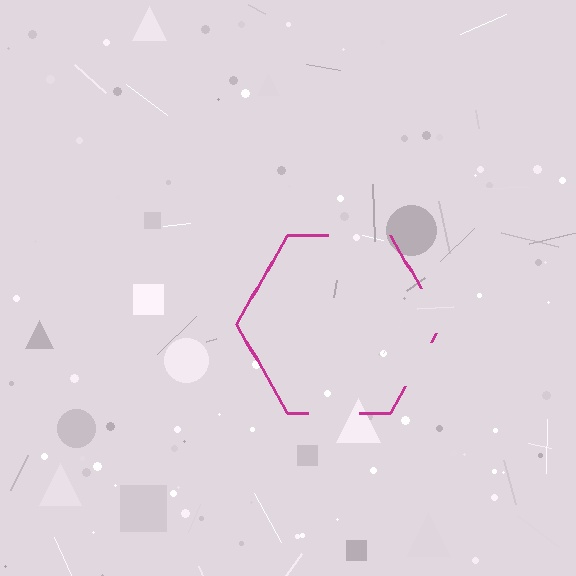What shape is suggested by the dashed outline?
The dashed outline suggests a hexagon.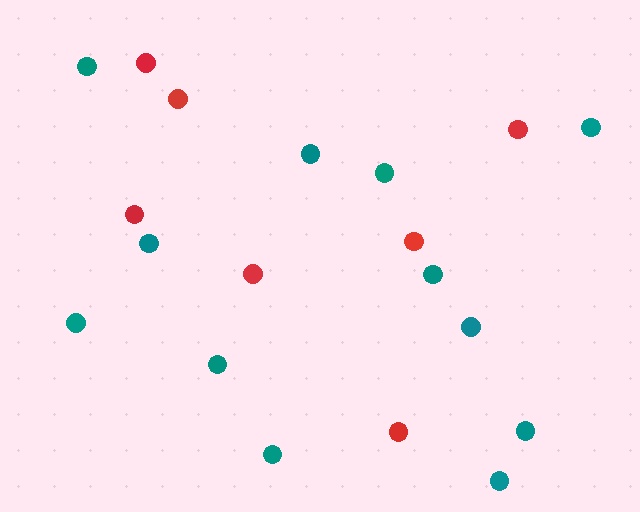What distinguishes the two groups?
There are 2 groups: one group of teal circles (12) and one group of red circles (7).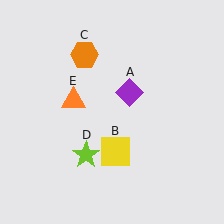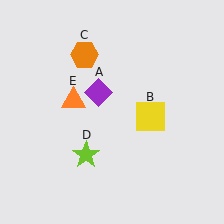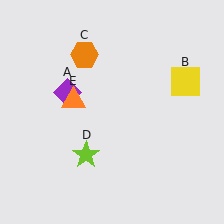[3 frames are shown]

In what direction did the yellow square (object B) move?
The yellow square (object B) moved up and to the right.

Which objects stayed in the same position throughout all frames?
Orange hexagon (object C) and lime star (object D) and orange triangle (object E) remained stationary.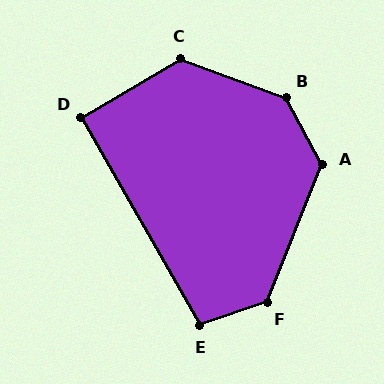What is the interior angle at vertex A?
Approximately 130 degrees (obtuse).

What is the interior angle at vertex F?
Approximately 131 degrees (obtuse).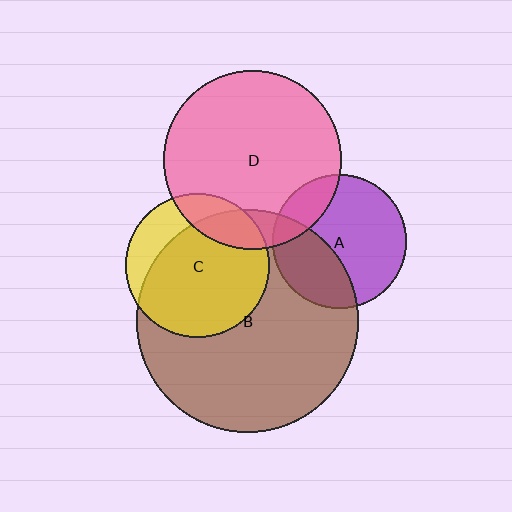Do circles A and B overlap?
Yes.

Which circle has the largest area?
Circle B (brown).